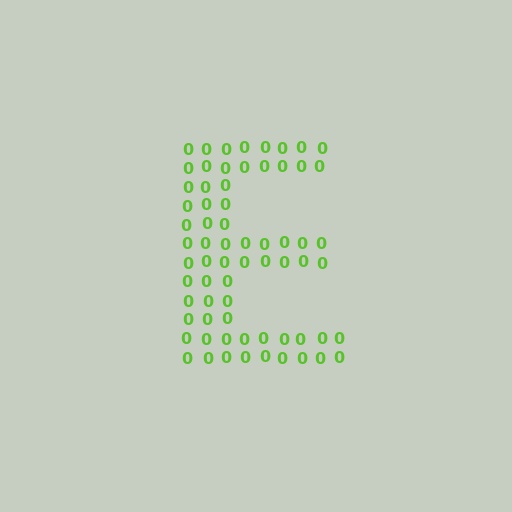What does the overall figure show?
The overall figure shows the letter E.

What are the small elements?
The small elements are digit 0's.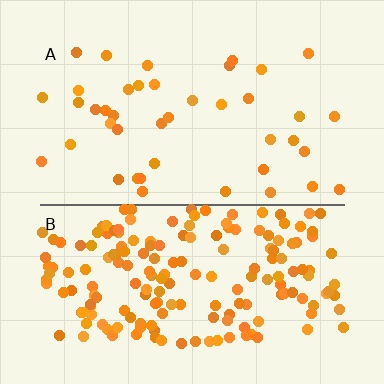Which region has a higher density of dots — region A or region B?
B (the bottom).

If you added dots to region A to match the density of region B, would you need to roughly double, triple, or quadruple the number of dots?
Approximately quadruple.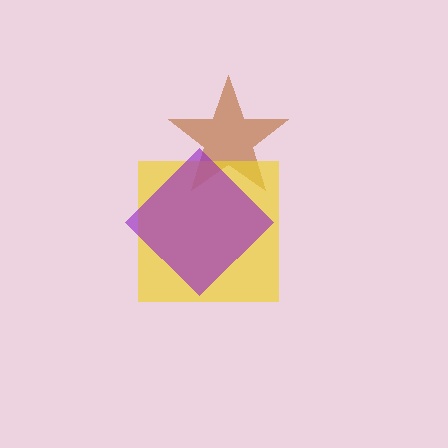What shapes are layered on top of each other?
The layered shapes are: a brown star, a yellow square, a purple diamond.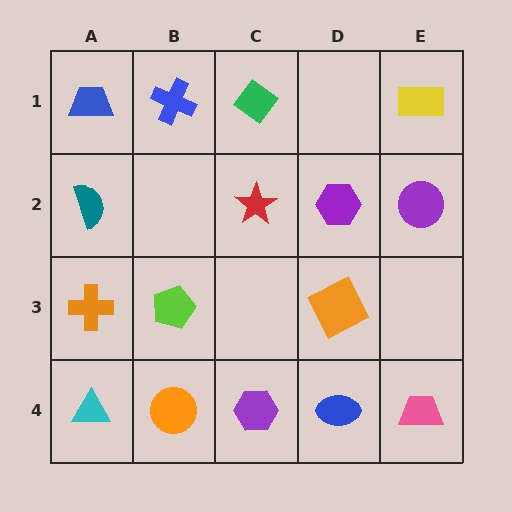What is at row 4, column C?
A purple hexagon.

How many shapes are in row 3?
3 shapes.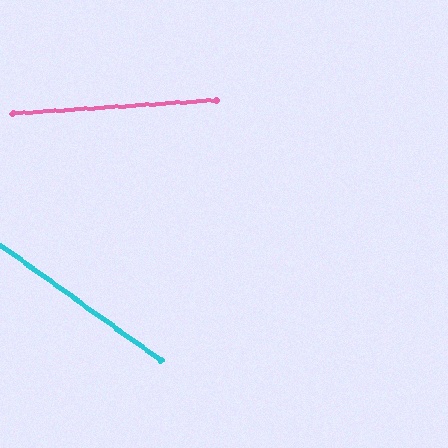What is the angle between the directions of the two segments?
Approximately 39 degrees.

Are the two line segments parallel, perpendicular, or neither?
Neither parallel nor perpendicular — they differ by about 39°.